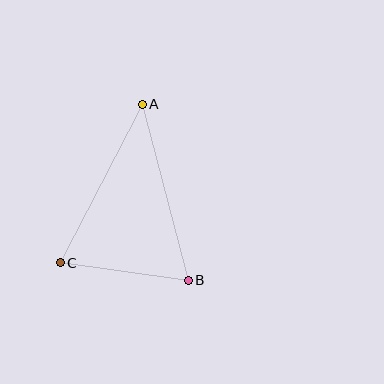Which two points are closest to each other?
Points B and C are closest to each other.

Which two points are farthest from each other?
Points A and B are farthest from each other.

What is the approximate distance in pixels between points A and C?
The distance between A and C is approximately 179 pixels.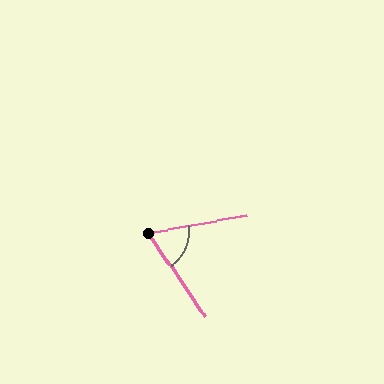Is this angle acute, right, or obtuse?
It is acute.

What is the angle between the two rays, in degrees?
Approximately 66 degrees.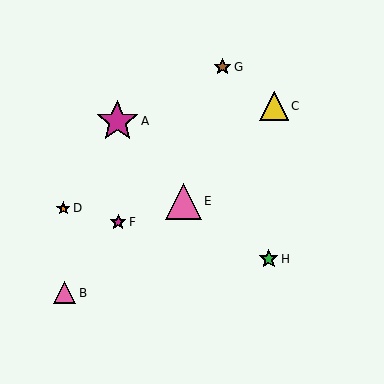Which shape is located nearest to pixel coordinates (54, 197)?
The orange star (labeled D) at (63, 208) is nearest to that location.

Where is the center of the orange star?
The center of the orange star is at (63, 208).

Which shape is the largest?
The magenta star (labeled A) is the largest.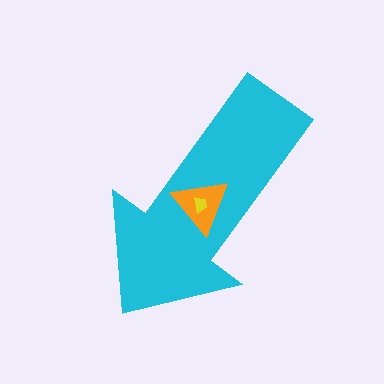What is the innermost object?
The yellow trapezoid.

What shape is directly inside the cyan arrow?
The orange triangle.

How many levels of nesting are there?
3.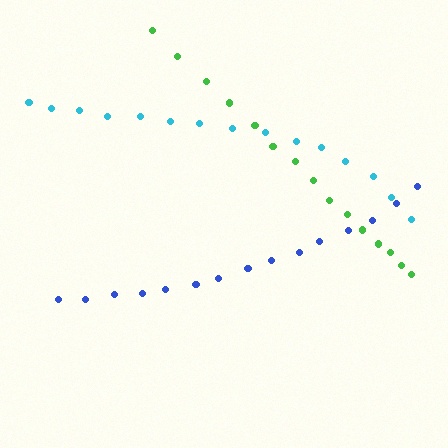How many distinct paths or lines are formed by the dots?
There are 3 distinct paths.